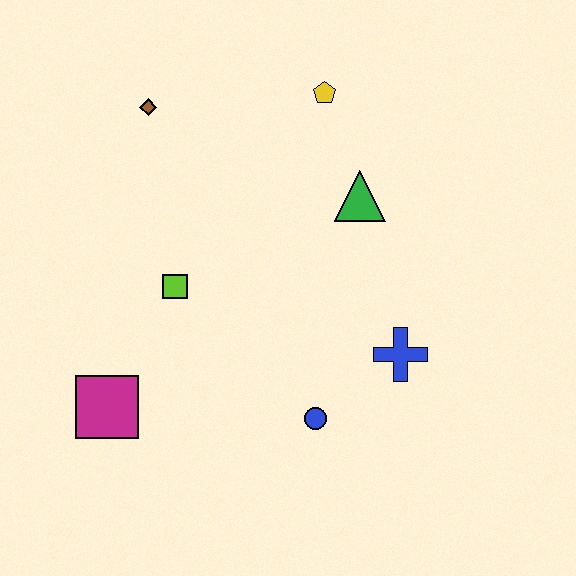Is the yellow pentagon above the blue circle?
Yes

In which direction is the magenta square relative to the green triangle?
The magenta square is to the left of the green triangle.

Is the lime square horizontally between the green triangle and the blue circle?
No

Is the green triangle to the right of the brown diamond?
Yes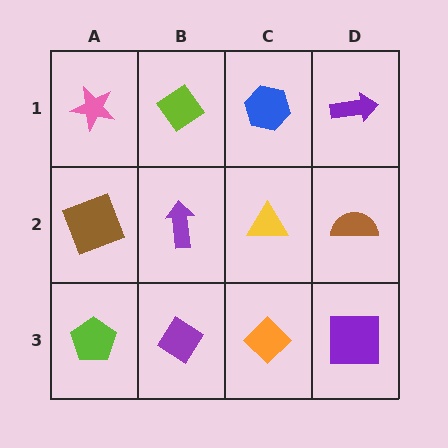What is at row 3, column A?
A lime pentagon.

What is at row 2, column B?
A purple arrow.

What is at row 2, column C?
A yellow triangle.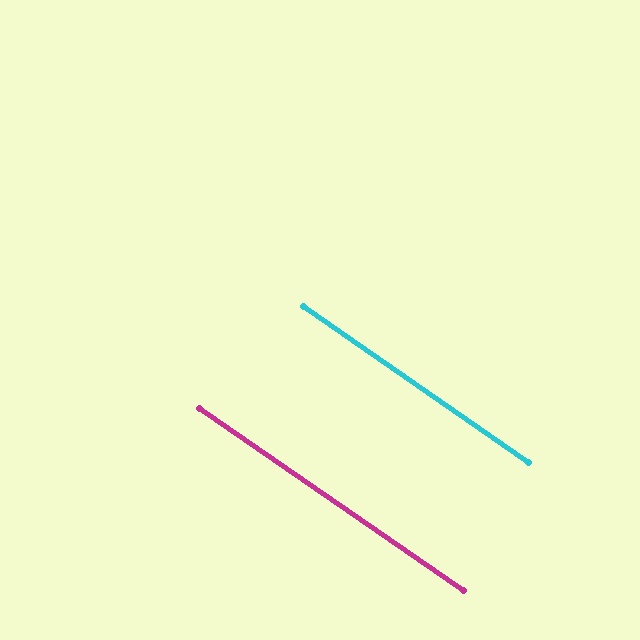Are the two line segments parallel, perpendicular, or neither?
Parallel — their directions differ by only 0.1°.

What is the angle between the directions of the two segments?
Approximately 0 degrees.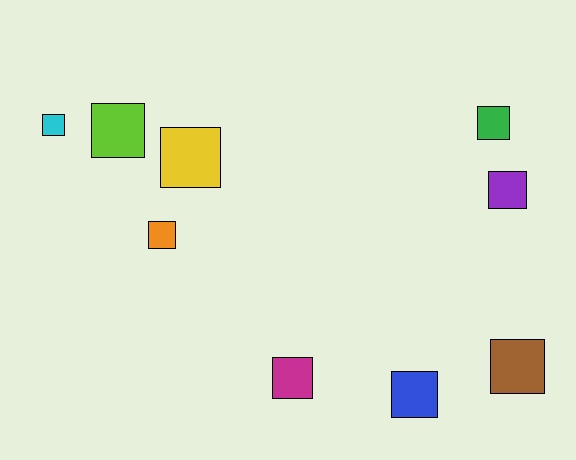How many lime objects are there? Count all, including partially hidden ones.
There is 1 lime object.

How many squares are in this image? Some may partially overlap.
There are 9 squares.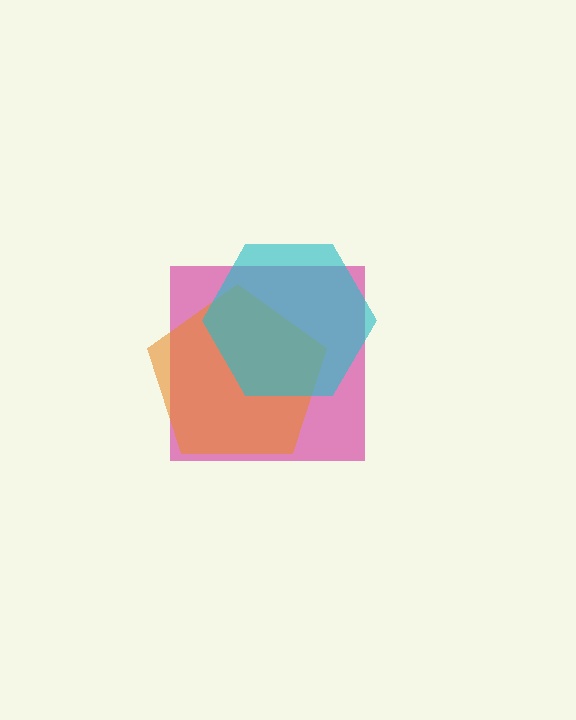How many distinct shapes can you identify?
There are 3 distinct shapes: a magenta square, an orange pentagon, a cyan hexagon.